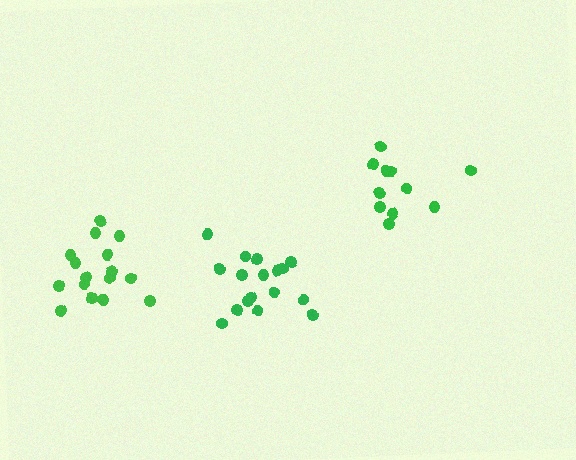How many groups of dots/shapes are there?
There are 3 groups.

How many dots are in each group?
Group 1: 11 dots, Group 2: 17 dots, Group 3: 17 dots (45 total).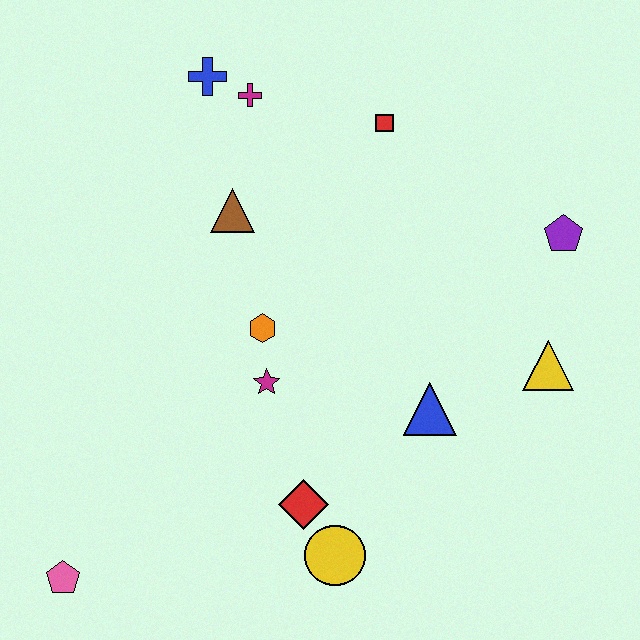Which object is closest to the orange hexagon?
The magenta star is closest to the orange hexagon.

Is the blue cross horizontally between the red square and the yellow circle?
No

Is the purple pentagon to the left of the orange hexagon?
No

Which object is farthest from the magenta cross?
The pink pentagon is farthest from the magenta cross.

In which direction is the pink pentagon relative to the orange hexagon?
The pink pentagon is below the orange hexagon.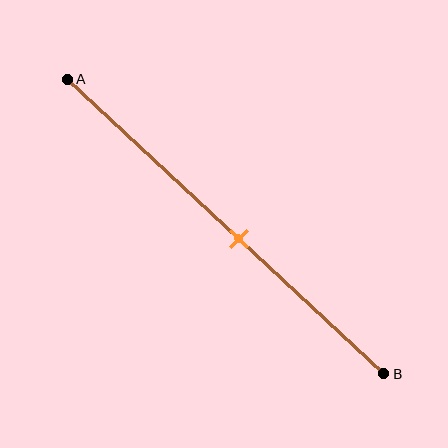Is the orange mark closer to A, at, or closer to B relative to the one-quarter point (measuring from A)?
The orange mark is closer to point B than the one-quarter point of segment AB.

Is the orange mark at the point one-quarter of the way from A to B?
No, the mark is at about 55% from A, not at the 25% one-quarter point.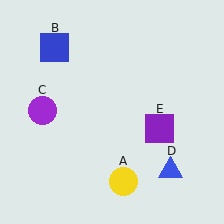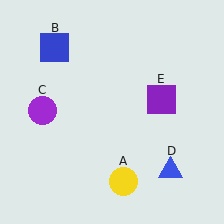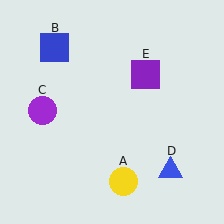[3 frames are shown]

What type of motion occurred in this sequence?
The purple square (object E) rotated counterclockwise around the center of the scene.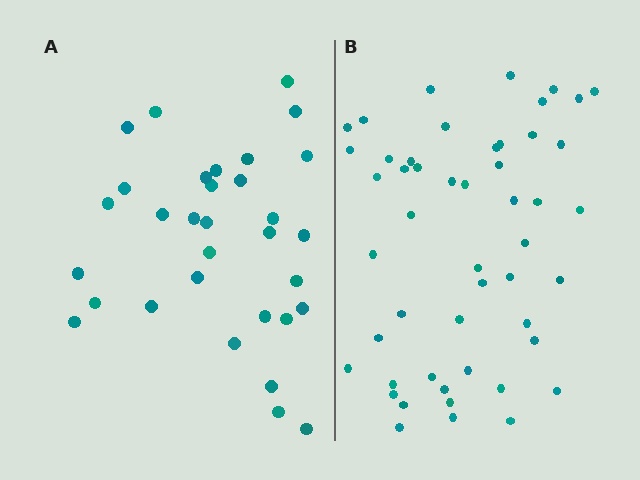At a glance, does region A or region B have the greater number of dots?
Region B (the right region) has more dots.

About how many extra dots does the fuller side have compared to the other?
Region B has approximately 20 more dots than region A.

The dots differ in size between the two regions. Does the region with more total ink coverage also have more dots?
No. Region A has more total ink coverage because its dots are larger, but region B actually contains more individual dots. Total area can be misleading — the number of items is what matters here.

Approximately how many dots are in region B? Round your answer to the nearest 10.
About 50 dots.